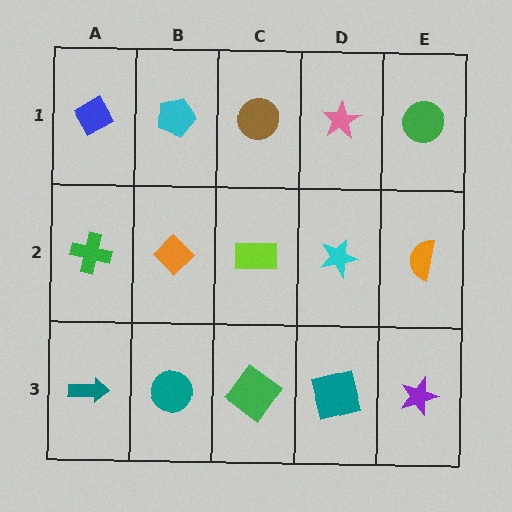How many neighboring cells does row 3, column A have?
2.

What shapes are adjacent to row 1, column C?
A lime rectangle (row 2, column C), a cyan pentagon (row 1, column B), a pink star (row 1, column D).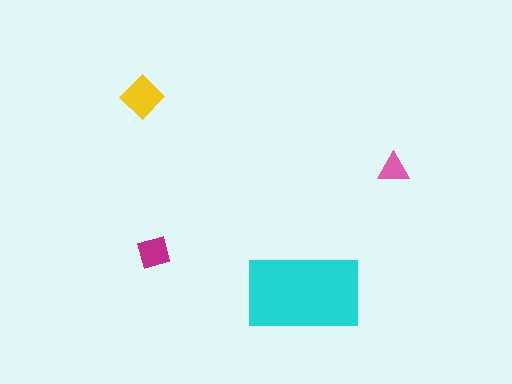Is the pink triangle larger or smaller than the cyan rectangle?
Smaller.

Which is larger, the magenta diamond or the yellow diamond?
The yellow diamond.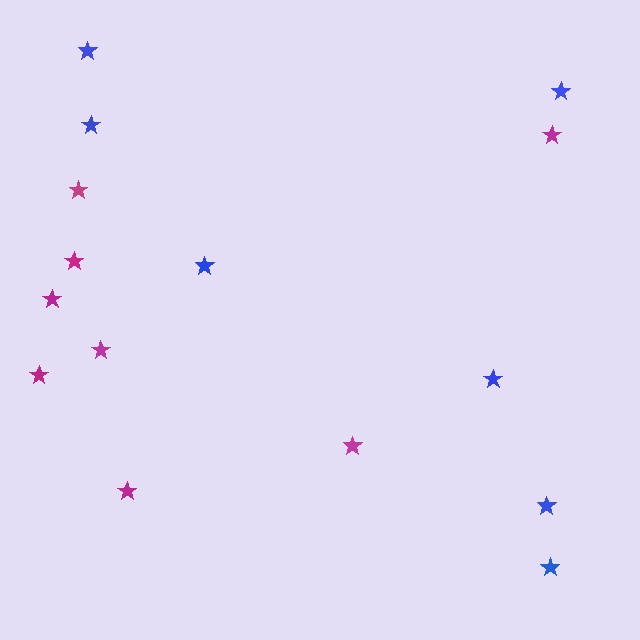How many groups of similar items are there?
There are 2 groups: one group of blue stars (7) and one group of magenta stars (8).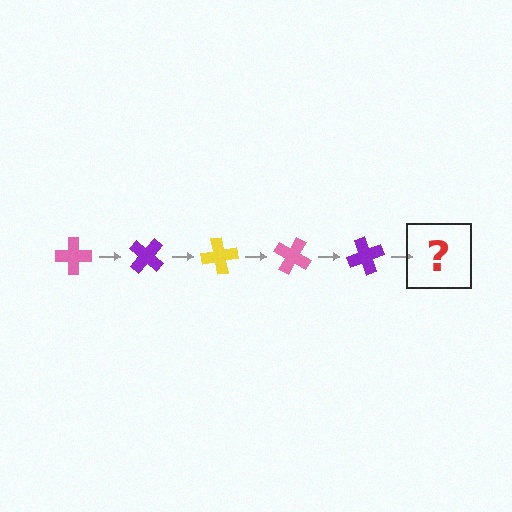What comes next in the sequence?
The next element should be a yellow cross, rotated 200 degrees from the start.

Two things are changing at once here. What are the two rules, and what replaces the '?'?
The two rules are that it rotates 40 degrees each step and the color cycles through pink, purple, and yellow. The '?' should be a yellow cross, rotated 200 degrees from the start.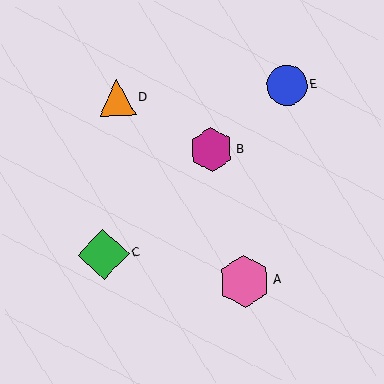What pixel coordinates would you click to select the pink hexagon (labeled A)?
Click at (244, 281) to select the pink hexagon A.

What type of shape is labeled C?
Shape C is a green diamond.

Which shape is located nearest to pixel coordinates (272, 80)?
The blue circle (labeled E) at (287, 85) is nearest to that location.